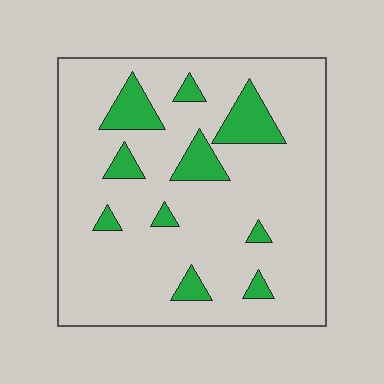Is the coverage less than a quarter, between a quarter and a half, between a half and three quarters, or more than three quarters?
Less than a quarter.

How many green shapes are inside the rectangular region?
10.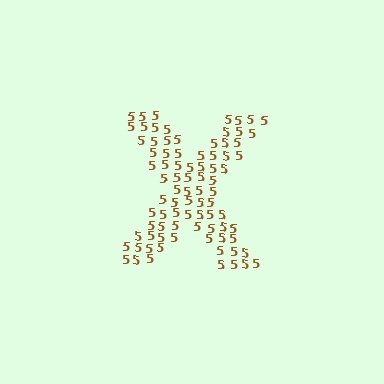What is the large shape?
The large shape is the letter X.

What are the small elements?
The small elements are digit 5's.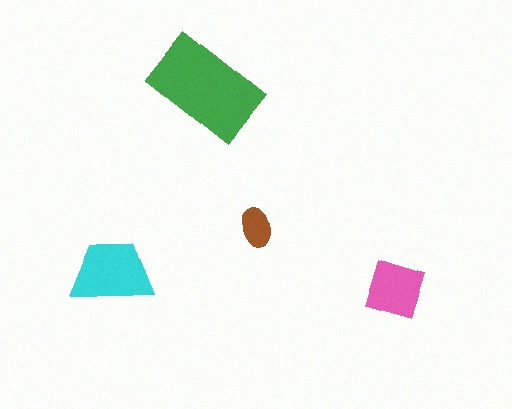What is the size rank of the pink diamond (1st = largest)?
3rd.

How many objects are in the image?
There are 4 objects in the image.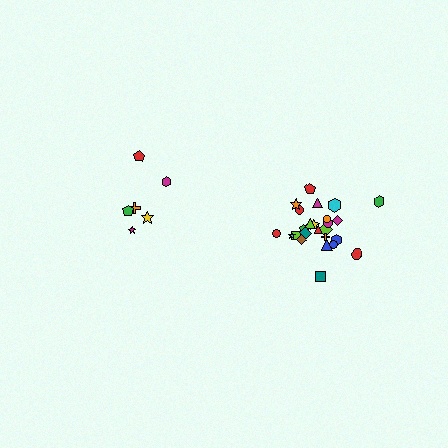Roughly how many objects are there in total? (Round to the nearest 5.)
Roughly 30 objects in total.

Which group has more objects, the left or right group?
The right group.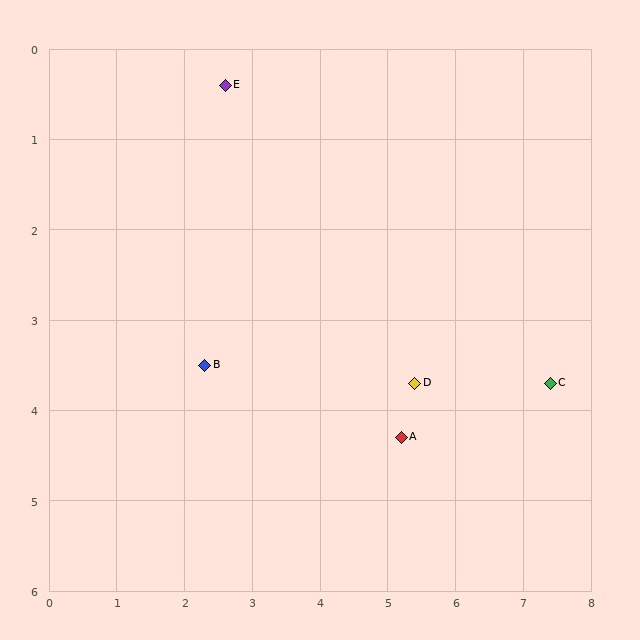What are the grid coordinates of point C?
Point C is at approximately (7.4, 3.7).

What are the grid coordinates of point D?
Point D is at approximately (5.4, 3.7).